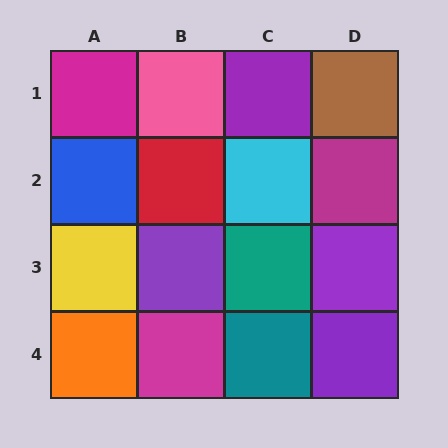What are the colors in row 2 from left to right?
Blue, red, cyan, magenta.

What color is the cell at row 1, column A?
Magenta.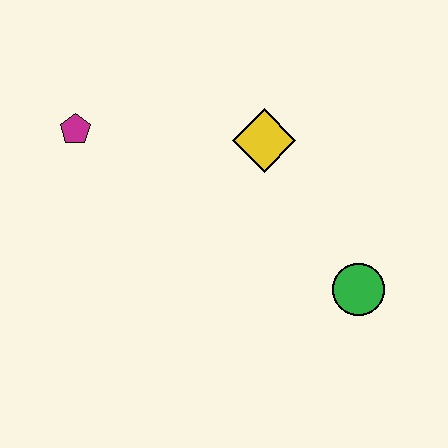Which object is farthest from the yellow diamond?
The magenta pentagon is farthest from the yellow diamond.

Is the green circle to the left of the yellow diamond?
No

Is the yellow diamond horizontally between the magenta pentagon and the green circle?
Yes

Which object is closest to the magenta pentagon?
The yellow diamond is closest to the magenta pentagon.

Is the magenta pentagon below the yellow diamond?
No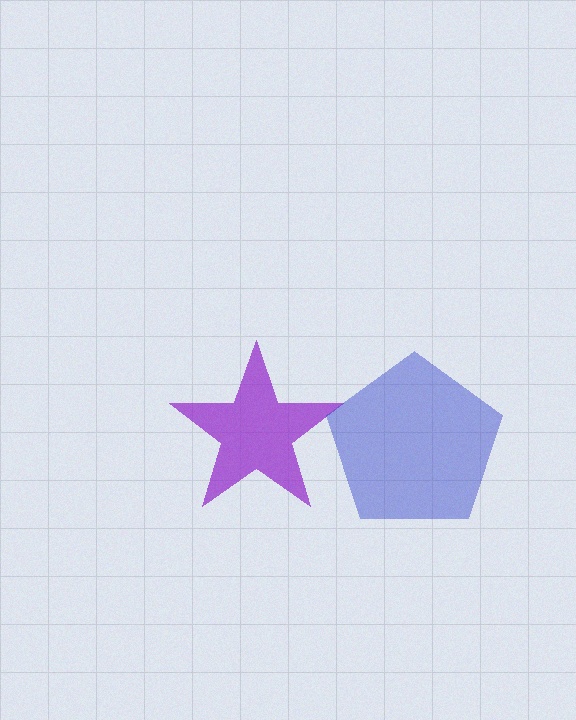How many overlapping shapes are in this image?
There are 2 overlapping shapes in the image.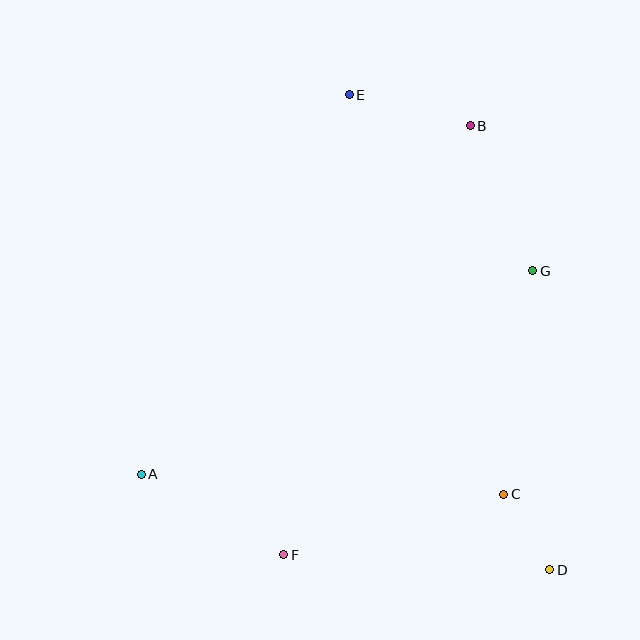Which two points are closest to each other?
Points C and D are closest to each other.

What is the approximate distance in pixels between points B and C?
The distance between B and C is approximately 370 pixels.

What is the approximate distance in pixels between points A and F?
The distance between A and F is approximately 164 pixels.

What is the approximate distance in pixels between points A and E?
The distance between A and E is approximately 432 pixels.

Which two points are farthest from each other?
Points D and E are farthest from each other.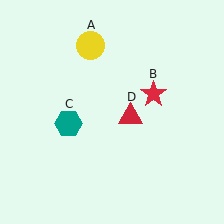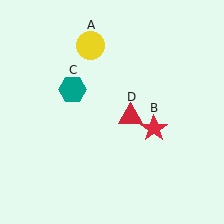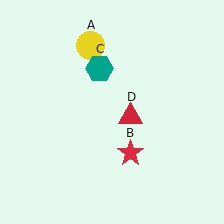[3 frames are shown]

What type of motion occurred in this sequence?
The red star (object B), teal hexagon (object C) rotated clockwise around the center of the scene.